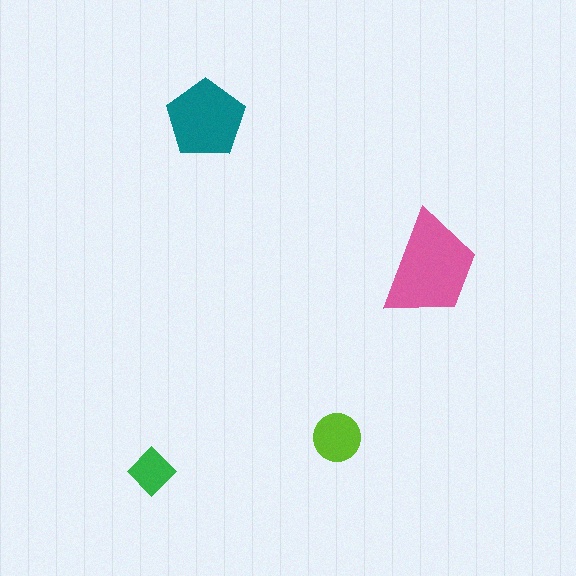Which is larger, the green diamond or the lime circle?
The lime circle.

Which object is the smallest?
The green diamond.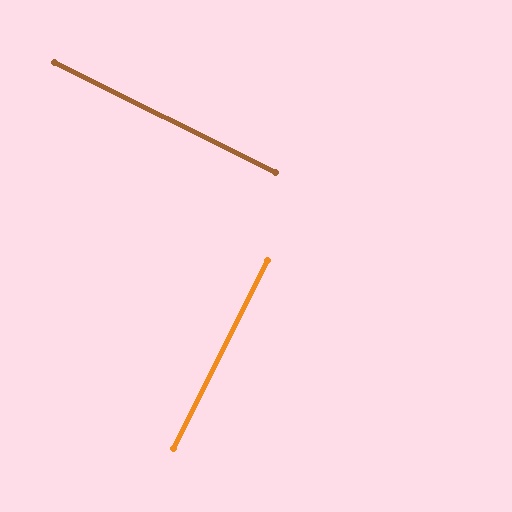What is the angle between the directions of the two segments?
Approximately 90 degrees.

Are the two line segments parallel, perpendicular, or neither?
Perpendicular — they meet at approximately 90°.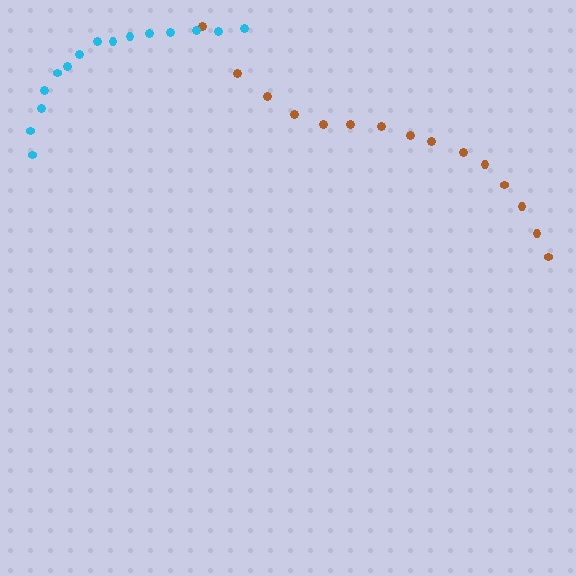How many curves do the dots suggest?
There are 2 distinct paths.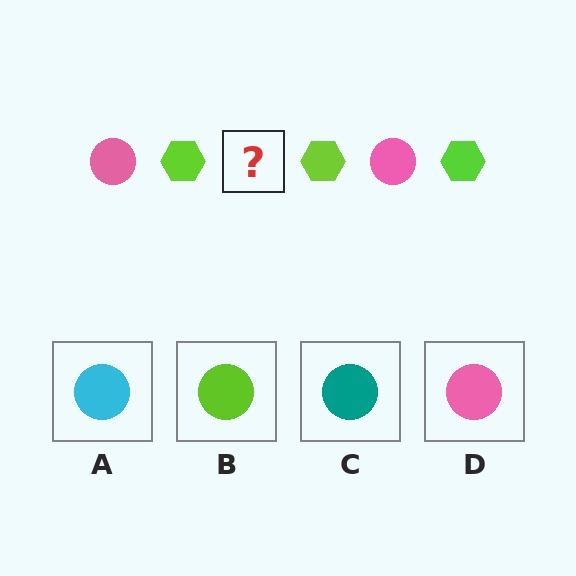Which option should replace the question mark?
Option D.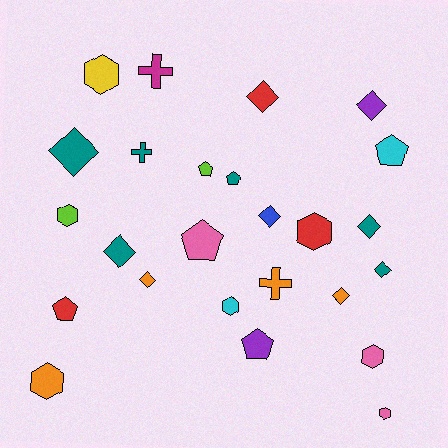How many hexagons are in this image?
There are 7 hexagons.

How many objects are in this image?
There are 25 objects.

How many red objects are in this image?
There are 3 red objects.